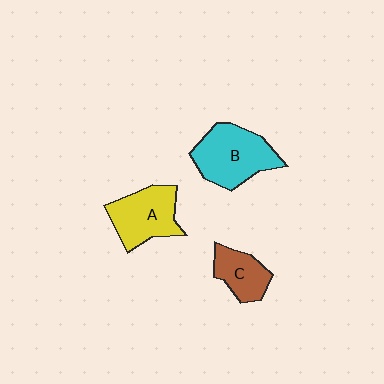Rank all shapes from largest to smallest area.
From largest to smallest: B (cyan), A (yellow), C (brown).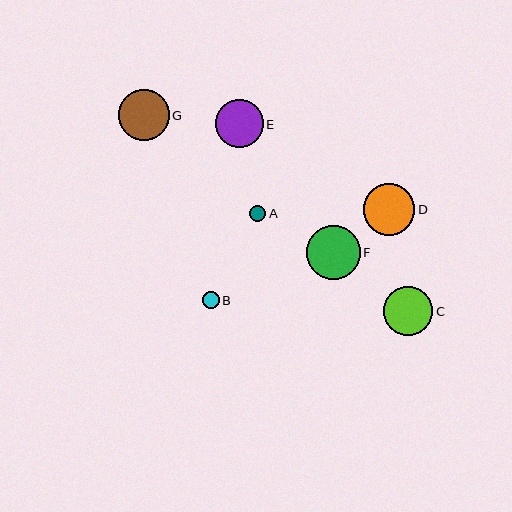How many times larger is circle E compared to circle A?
Circle E is approximately 3.0 times the size of circle A.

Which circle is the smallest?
Circle A is the smallest with a size of approximately 16 pixels.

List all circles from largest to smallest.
From largest to smallest: F, D, G, C, E, B, A.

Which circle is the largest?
Circle F is the largest with a size of approximately 54 pixels.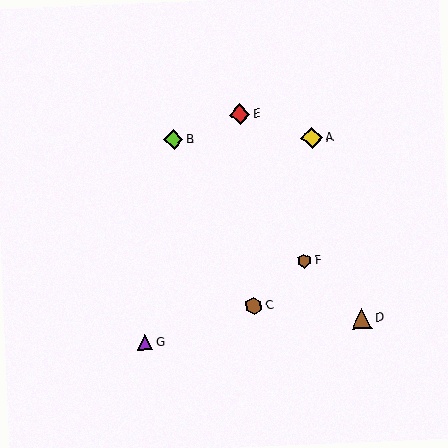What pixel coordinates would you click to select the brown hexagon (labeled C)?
Click at (254, 306) to select the brown hexagon C.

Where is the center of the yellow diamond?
The center of the yellow diamond is at (312, 138).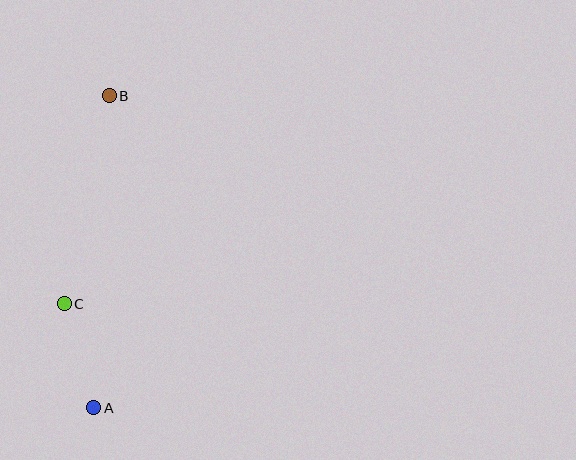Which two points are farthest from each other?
Points A and B are farthest from each other.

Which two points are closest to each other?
Points A and C are closest to each other.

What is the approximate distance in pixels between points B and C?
The distance between B and C is approximately 213 pixels.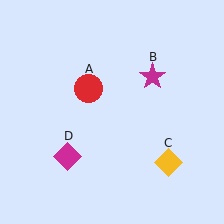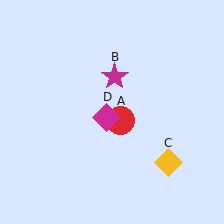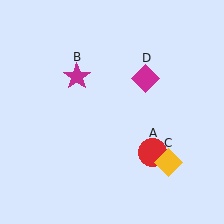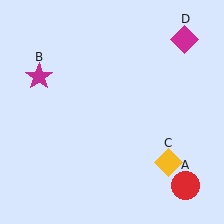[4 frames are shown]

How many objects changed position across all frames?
3 objects changed position: red circle (object A), magenta star (object B), magenta diamond (object D).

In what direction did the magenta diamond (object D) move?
The magenta diamond (object D) moved up and to the right.